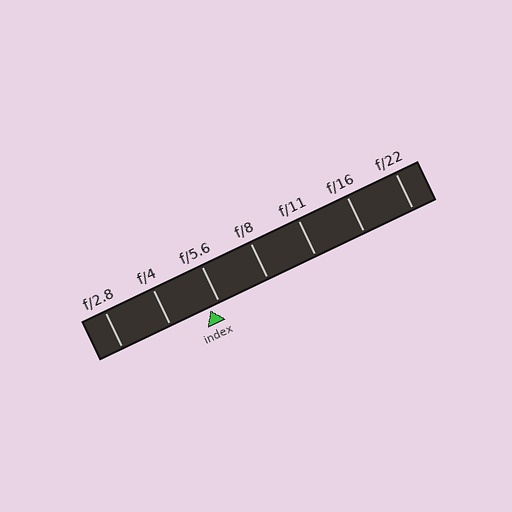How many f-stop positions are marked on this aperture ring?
There are 7 f-stop positions marked.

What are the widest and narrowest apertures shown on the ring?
The widest aperture shown is f/2.8 and the narrowest is f/22.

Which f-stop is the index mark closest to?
The index mark is closest to f/5.6.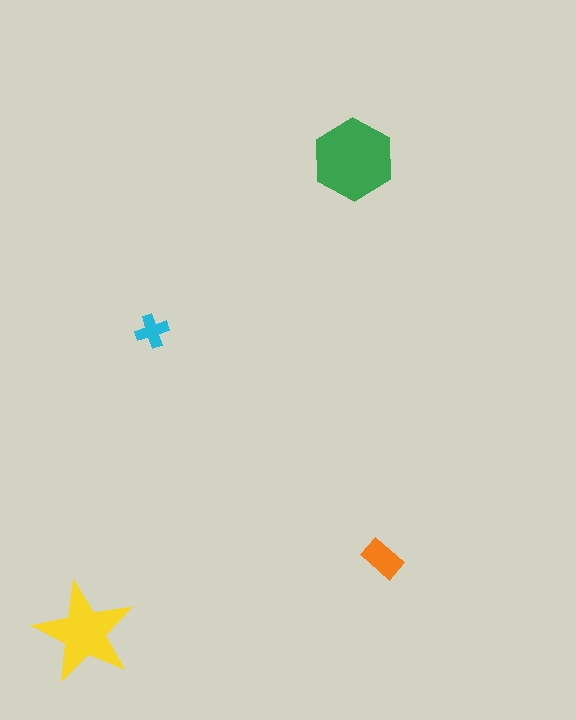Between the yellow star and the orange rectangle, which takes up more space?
The yellow star.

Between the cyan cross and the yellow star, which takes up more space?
The yellow star.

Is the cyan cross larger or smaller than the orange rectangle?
Smaller.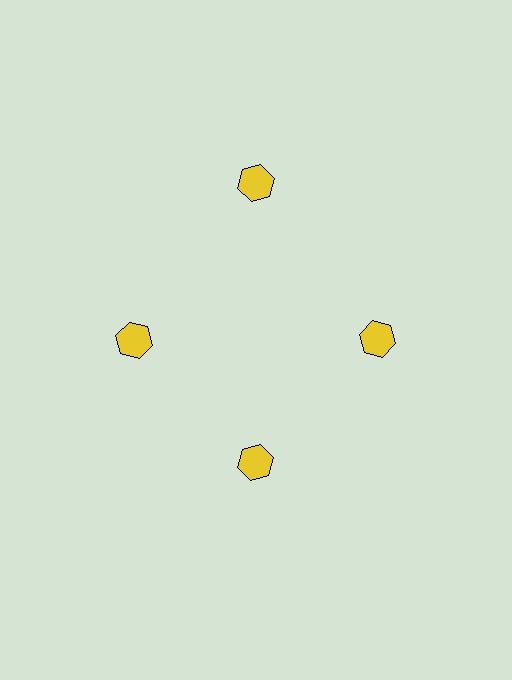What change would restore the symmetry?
The symmetry would be restored by moving it inward, back onto the ring so that all 4 hexagons sit at equal angles and equal distance from the center.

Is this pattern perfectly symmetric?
No. The 4 yellow hexagons are arranged in a ring, but one element near the 12 o'clock position is pushed outward from the center, breaking the 4-fold rotational symmetry.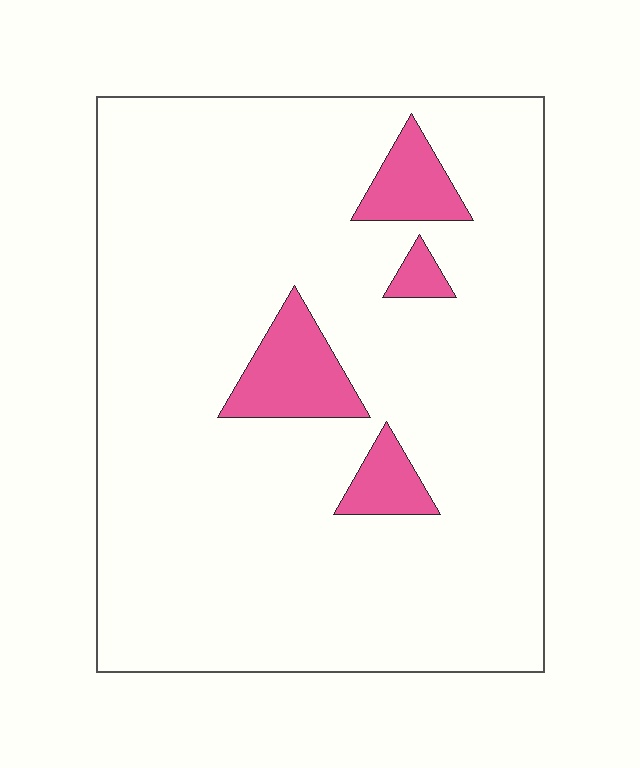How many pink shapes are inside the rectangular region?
4.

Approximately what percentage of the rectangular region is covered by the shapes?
Approximately 10%.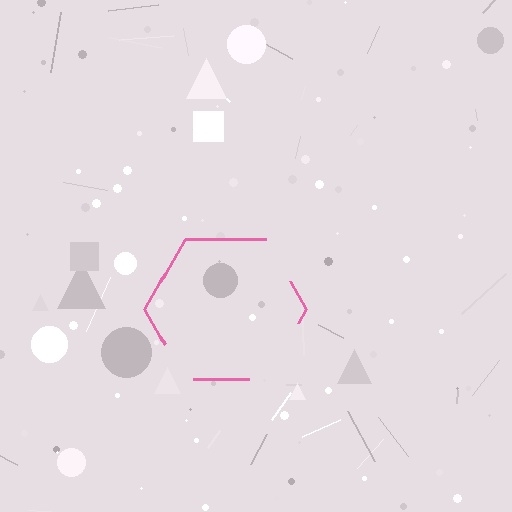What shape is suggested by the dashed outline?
The dashed outline suggests a hexagon.